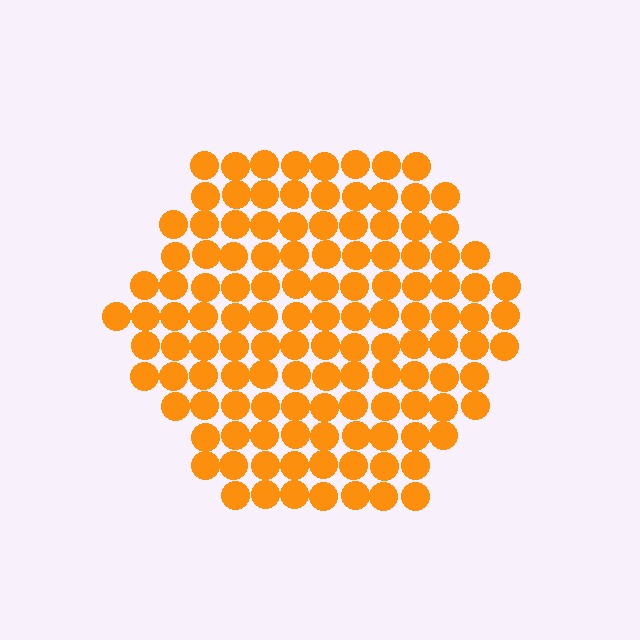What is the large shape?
The large shape is a hexagon.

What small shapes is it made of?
It is made of small circles.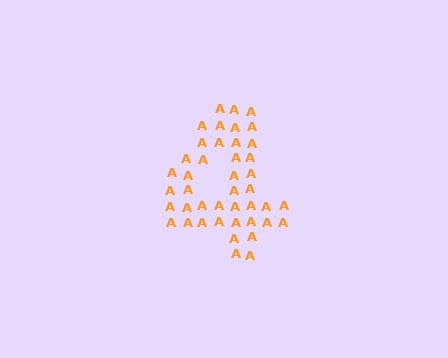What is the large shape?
The large shape is the digit 4.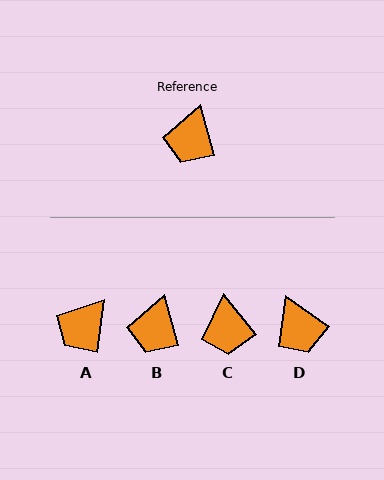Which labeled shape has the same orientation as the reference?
B.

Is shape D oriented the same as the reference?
No, it is off by about 40 degrees.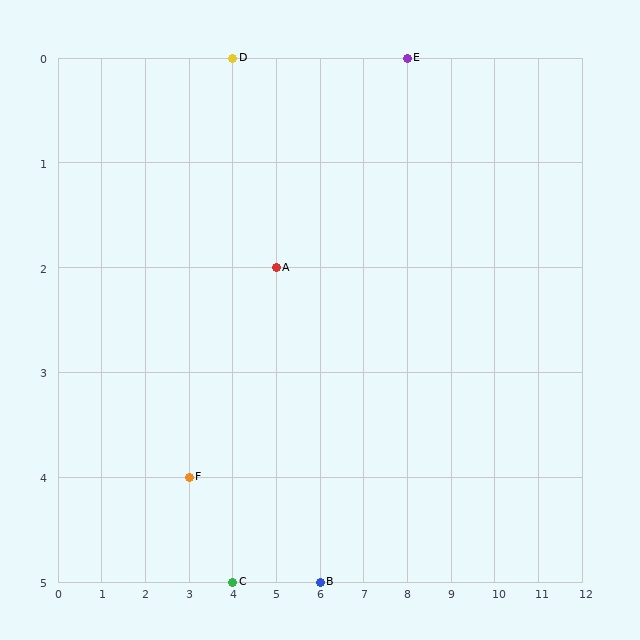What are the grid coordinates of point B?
Point B is at grid coordinates (6, 5).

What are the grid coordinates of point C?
Point C is at grid coordinates (4, 5).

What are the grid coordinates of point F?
Point F is at grid coordinates (3, 4).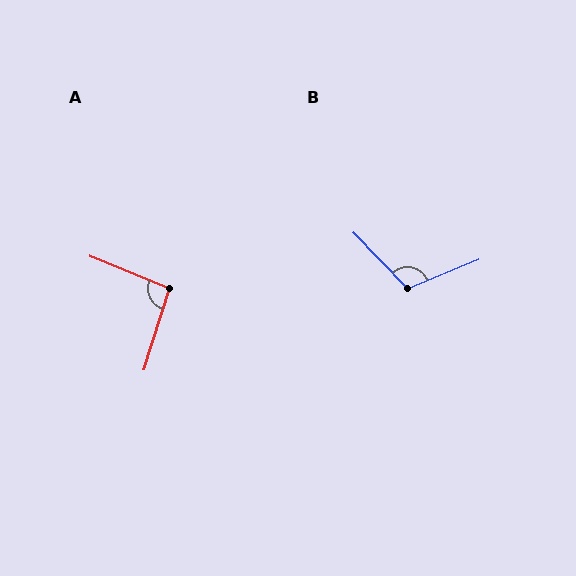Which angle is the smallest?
A, at approximately 95 degrees.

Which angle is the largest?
B, at approximately 112 degrees.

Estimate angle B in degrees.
Approximately 112 degrees.